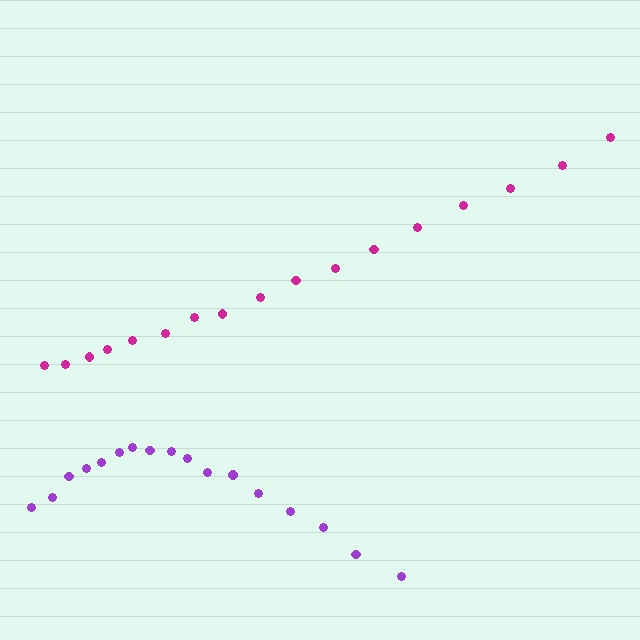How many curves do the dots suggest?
There are 2 distinct paths.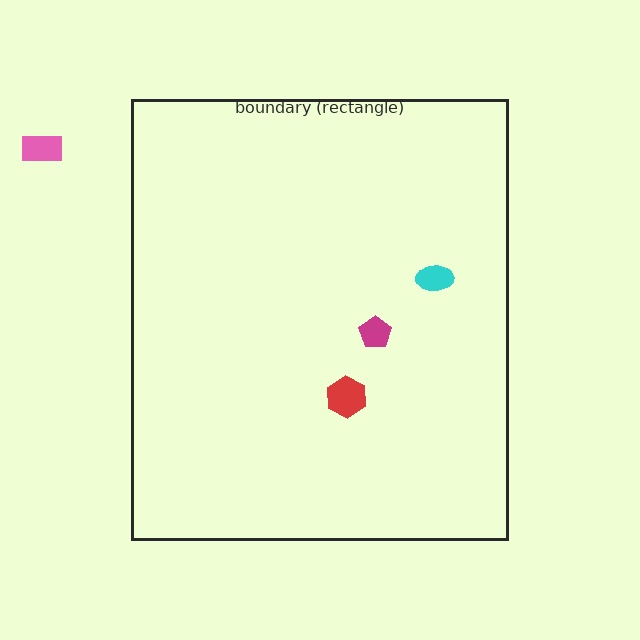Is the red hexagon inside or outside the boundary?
Inside.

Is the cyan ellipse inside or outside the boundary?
Inside.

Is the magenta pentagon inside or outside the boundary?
Inside.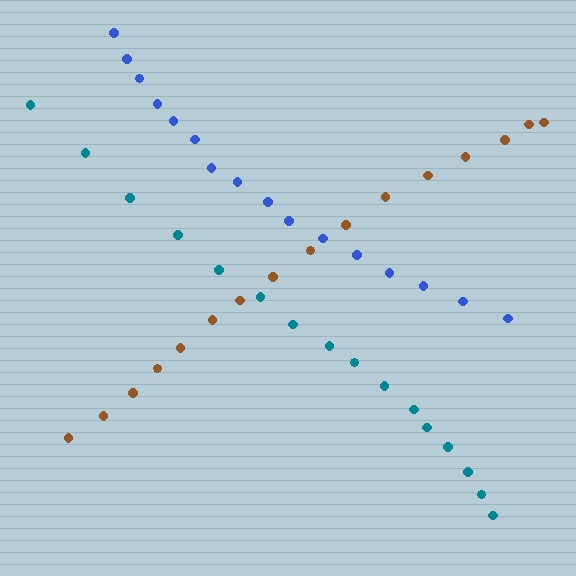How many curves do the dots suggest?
There are 3 distinct paths.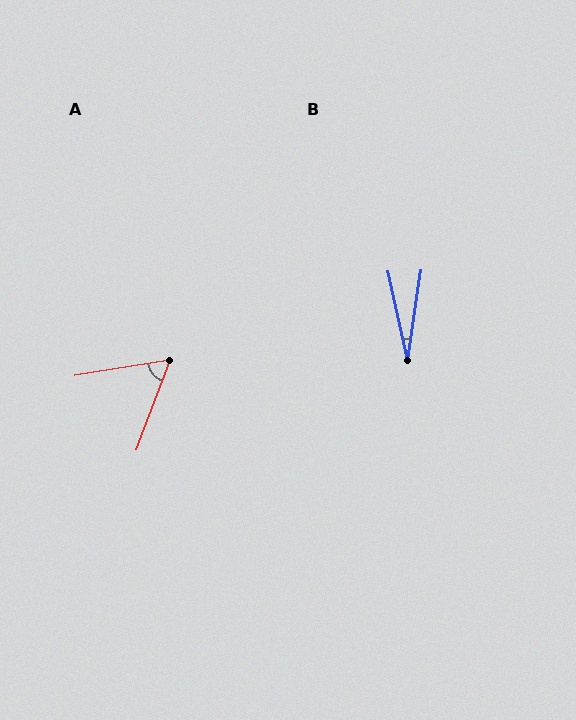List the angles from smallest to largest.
B (21°), A (61°).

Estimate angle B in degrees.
Approximately 21 degrees.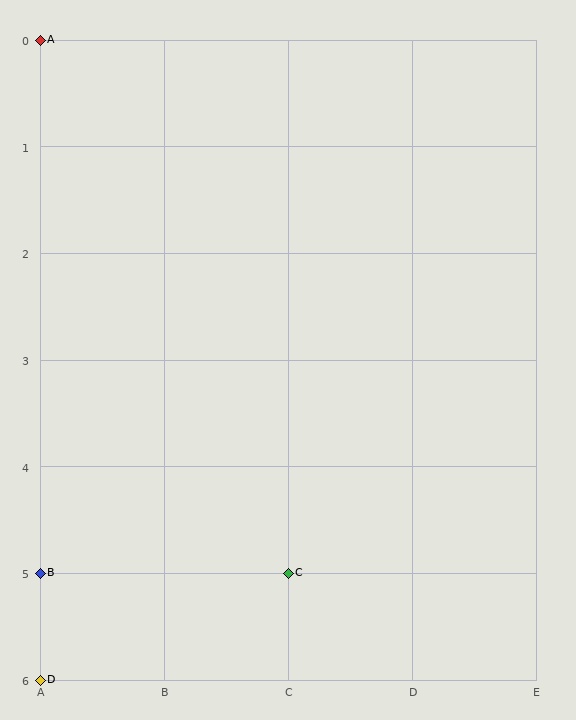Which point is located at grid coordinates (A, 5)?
Point B is at (A, 5).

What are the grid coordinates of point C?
Point C is at grid coordinates (C, 5).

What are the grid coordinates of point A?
Point A is at grid coordinates (A, 0).